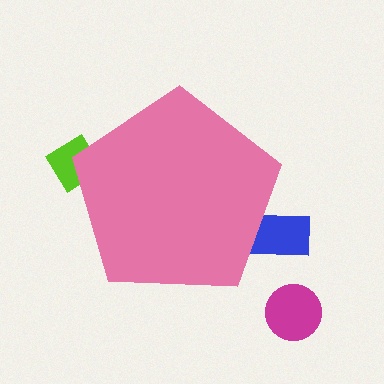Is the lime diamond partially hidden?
Yes, the lime diamond is partially hidden behind the pink pentagon.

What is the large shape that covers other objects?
A pink pentagon.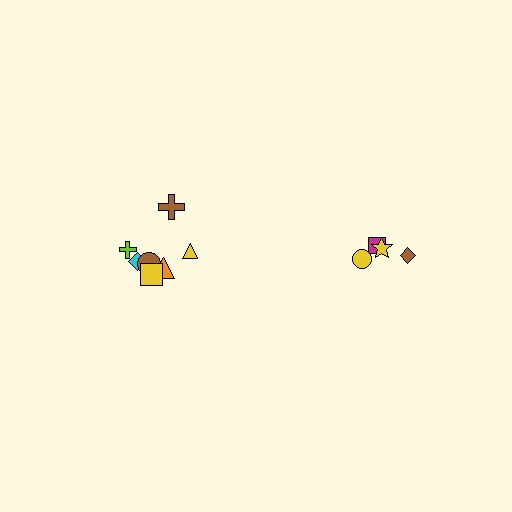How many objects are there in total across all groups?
There are 11 objects.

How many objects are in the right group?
There are 4 objects.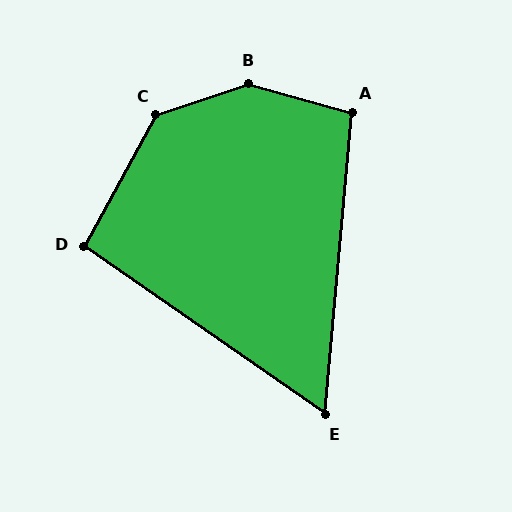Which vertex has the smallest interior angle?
E, at approximately 60 degrees.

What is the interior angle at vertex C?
Approximately 138 degrees (obtuse).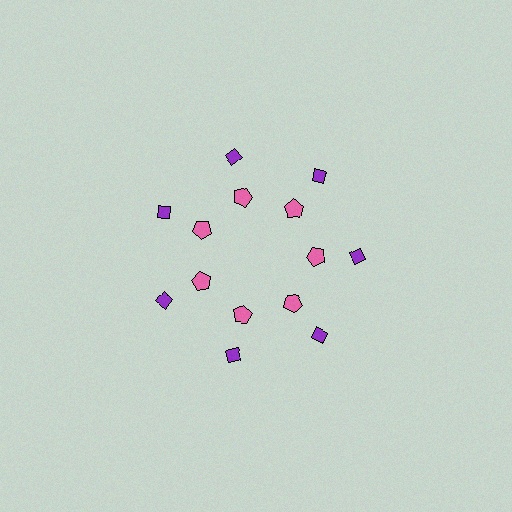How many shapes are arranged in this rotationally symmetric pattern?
There are 14 shapes, arranged in 7 groups of 2.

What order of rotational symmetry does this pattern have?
This pattern has 7-fold rotational symmetry.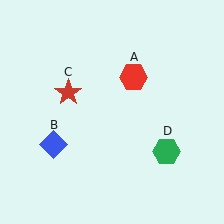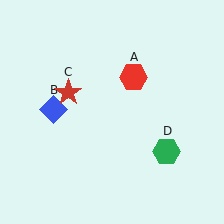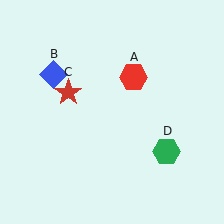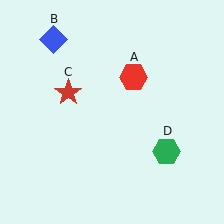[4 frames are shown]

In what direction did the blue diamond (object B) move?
The blue diamond (object B) moved up.